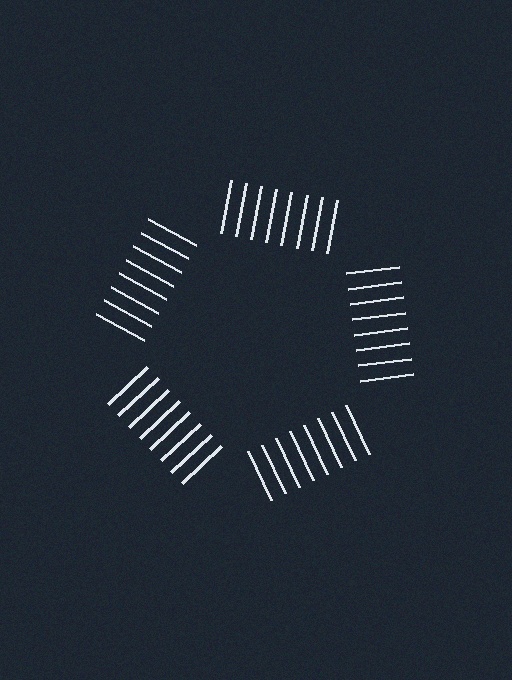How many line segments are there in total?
40 — 8 along each of the 5 edges.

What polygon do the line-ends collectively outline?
An illusory pentagon — the line segments terminate on its edges but no continuous stroke is drawn.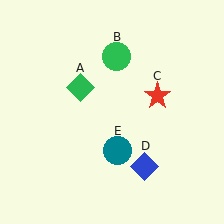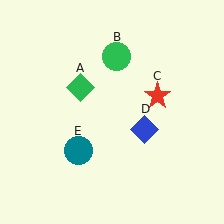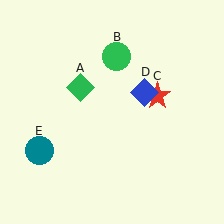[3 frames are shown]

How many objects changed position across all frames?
2 objects changed position: blue diamond (object D), teal circle (object E).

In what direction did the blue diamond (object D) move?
The blue diamond (object D) moved up.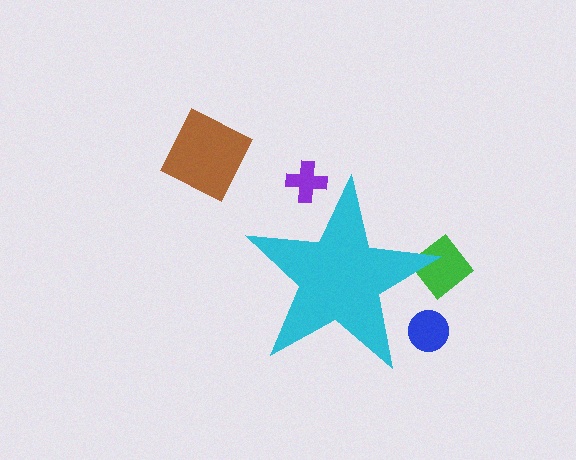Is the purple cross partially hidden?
Yes, the purple cross is partially hidden behind the cyan star.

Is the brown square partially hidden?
No, the brown square is fully visible.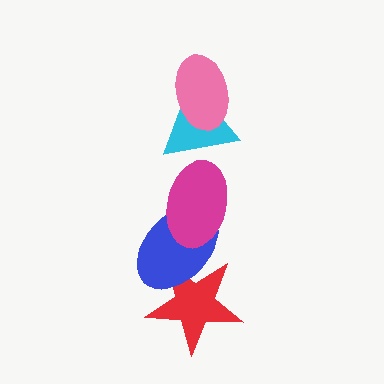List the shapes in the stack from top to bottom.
From top to bottom: the pink ellipse, the cyan triangle, the magenta ellipse, the blue ellipse, the red star.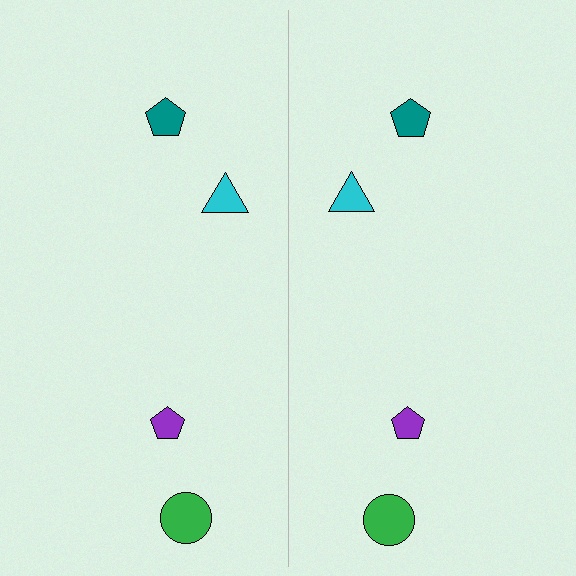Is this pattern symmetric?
Yes, this pattern has bilateral (reflection) symmetry.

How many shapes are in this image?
There are 8 shapes in this image.